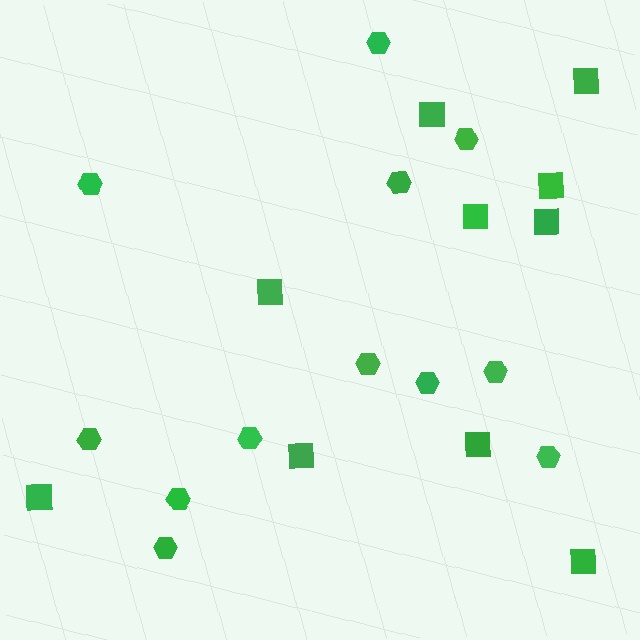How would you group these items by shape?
There are 2 groups: one group of squares (10) and one group of hexagons (12).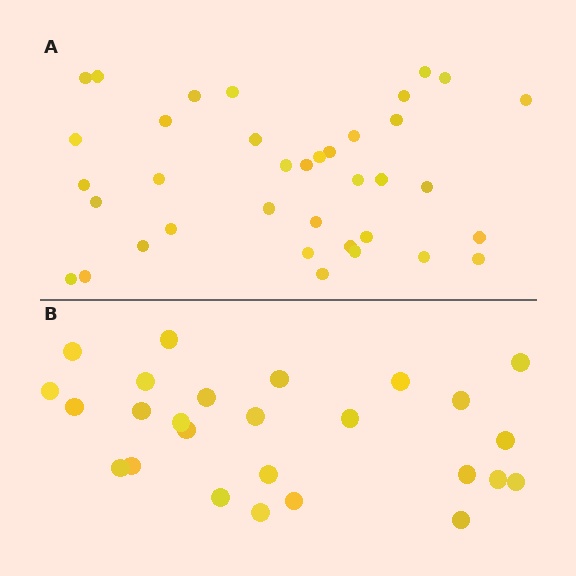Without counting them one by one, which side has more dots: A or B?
Region A (the top region) has more dots.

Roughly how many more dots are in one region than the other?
Region A has roughly 12 or so more dots than region B.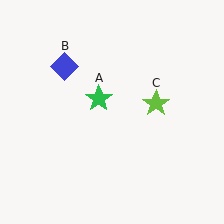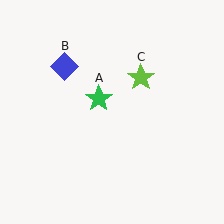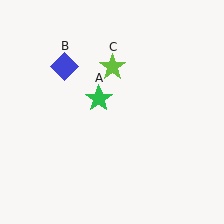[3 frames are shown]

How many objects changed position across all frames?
1 object changed position: lime star (object C).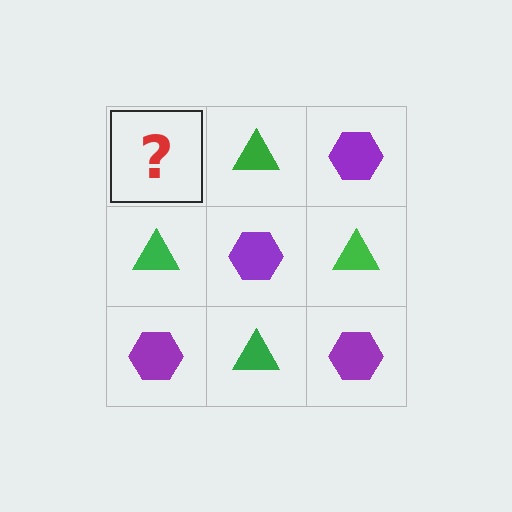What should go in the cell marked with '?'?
The missing cell should contain a purple hexagon.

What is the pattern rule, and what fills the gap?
The rule is that it alternates purple hexagon and green triangle in a checkerboard pattern. The gap should be filled with a purple hexagon.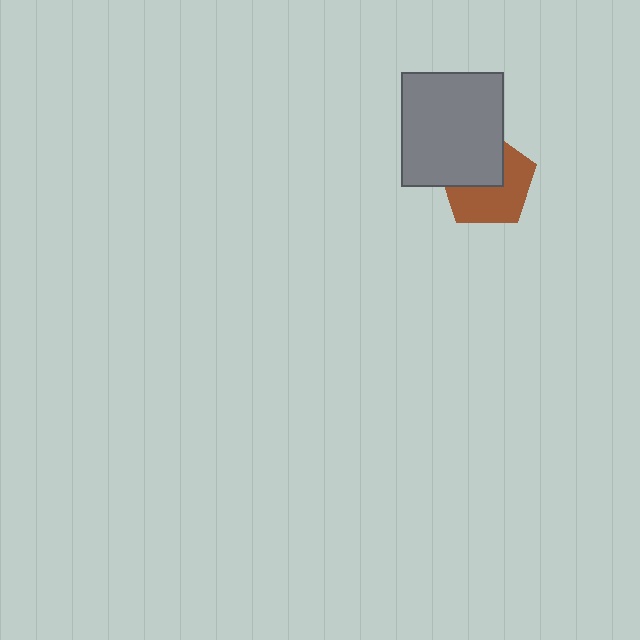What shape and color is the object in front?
The object in front is a gray rectangle.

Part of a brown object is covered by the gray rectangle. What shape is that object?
It is a pentagon.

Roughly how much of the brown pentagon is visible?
About half of it is visible (roughly 57%).